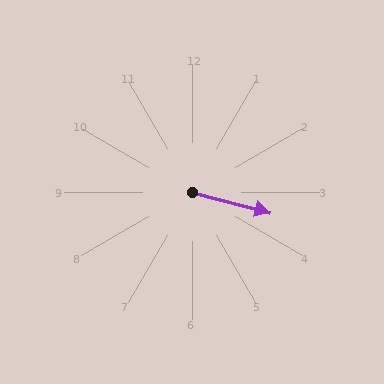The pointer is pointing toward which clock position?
Roughly 3 o'clock.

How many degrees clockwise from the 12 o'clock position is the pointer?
Approximately 104 degrees.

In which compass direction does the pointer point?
East.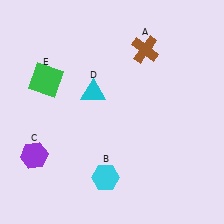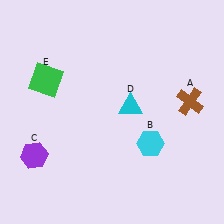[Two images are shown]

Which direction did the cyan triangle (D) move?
The cyan triangle (D) moved right.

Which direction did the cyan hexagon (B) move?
The cyan hexagon (B) moved right.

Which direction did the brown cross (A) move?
The brown cross (A) moved down.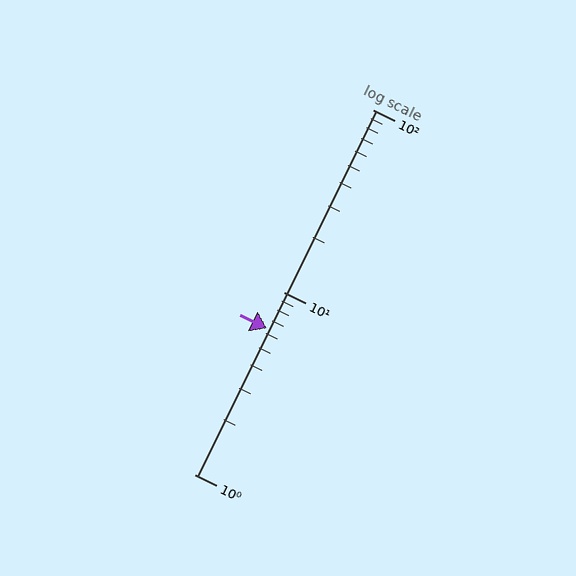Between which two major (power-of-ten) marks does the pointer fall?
The pointer is between 1 and 10.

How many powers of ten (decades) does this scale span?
The scale spans 2 decades, from 1 to 100.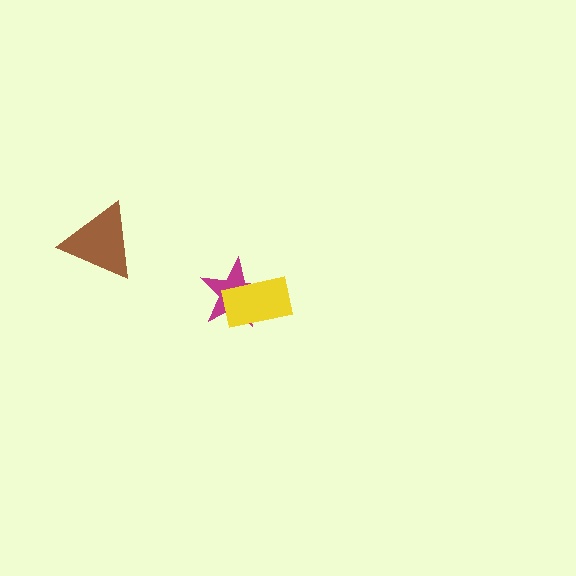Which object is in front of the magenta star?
The yellow rectangle is in front of the magenta star.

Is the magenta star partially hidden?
Yes, it is partially covered by another shape.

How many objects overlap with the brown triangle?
0 objects overlap with the brown triangle.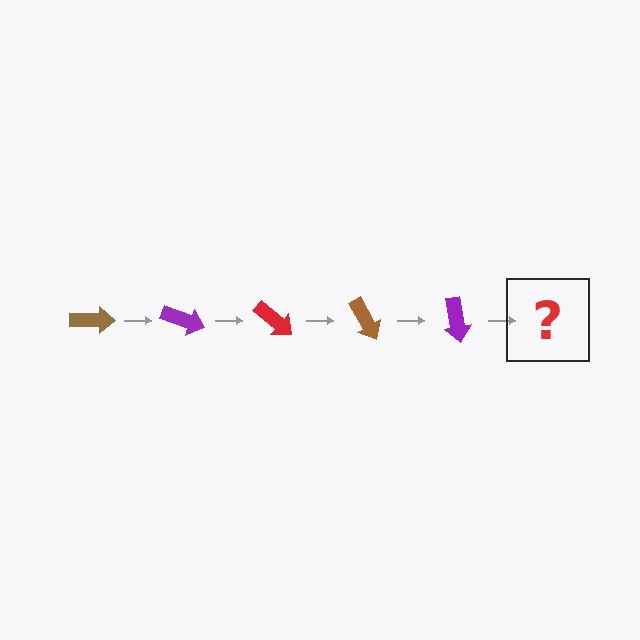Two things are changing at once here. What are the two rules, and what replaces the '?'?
The two rules are that it rotates 20 degrees each step and the color cycles through brown, purple, and red. The '?' should be a red arrow, rotated 100 degrees from the start.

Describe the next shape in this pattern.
It should be a red arrow, rotated 100 degrees from the start.